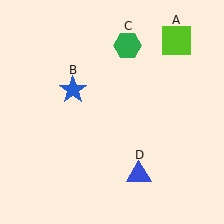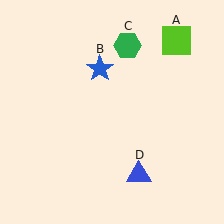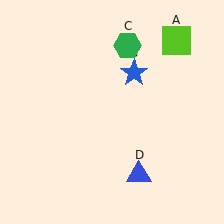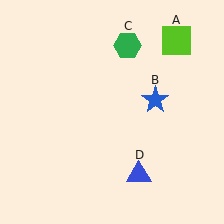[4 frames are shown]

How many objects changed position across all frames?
1 object changed position: blue star (object B).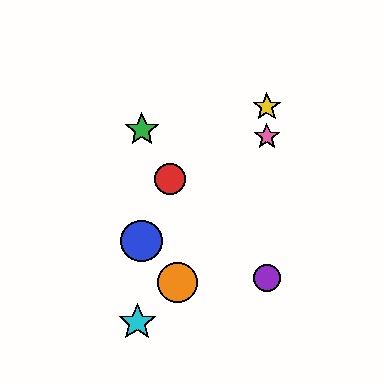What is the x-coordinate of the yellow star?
The yellow star is at x≈267.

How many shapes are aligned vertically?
3 shapes (the yellow star, the purple circle, the pink star) are aligned vertically.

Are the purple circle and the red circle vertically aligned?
No, the purple circle is at x≈267 and the red circle is at x≈170.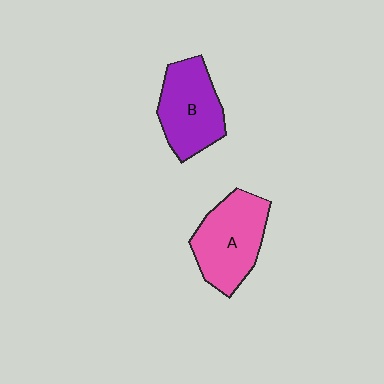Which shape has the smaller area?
Shape B (purple).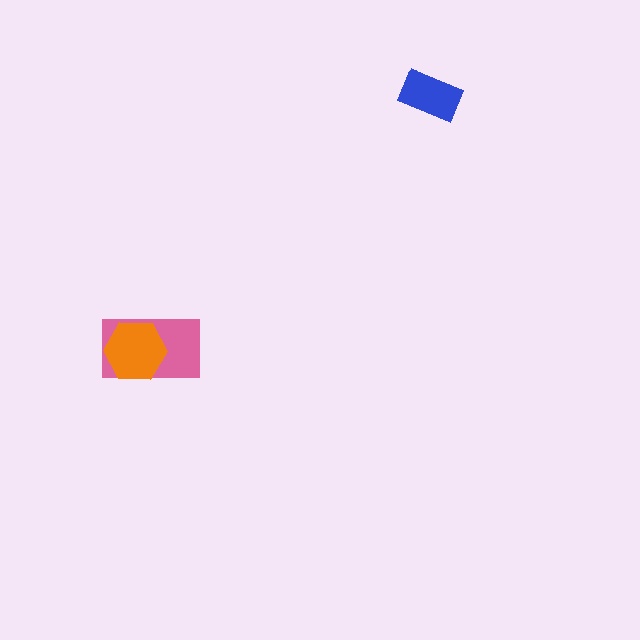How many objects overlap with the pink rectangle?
1 object overlaps with the pink rectangle.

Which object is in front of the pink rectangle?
The orange hexagon is in front of the pink rectangle.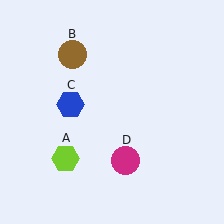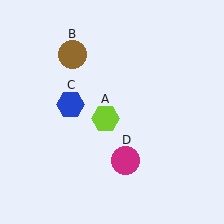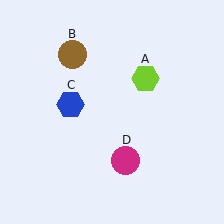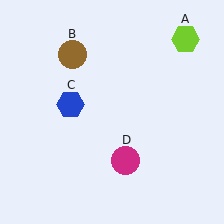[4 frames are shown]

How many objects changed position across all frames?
1 object changed position: lime hexagon (object A).